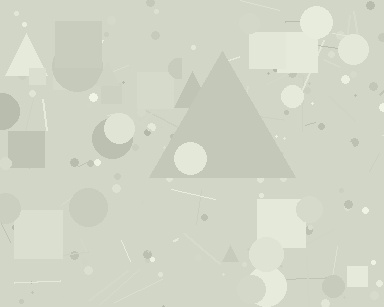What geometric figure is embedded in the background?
A triangle is embedded in the background.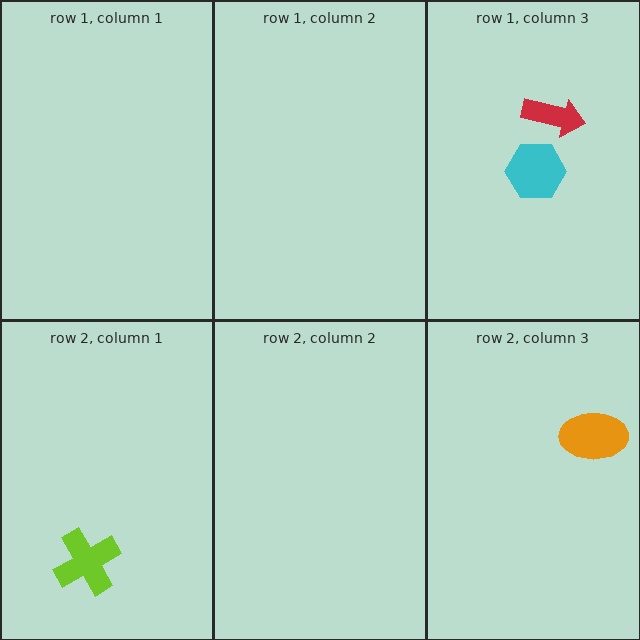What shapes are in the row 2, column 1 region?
The lime cross.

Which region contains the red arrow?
The row 1, column 3 region.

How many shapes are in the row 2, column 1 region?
1.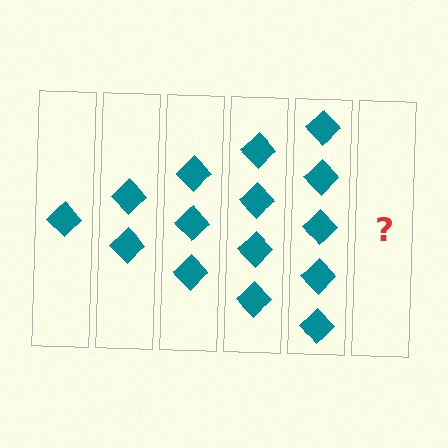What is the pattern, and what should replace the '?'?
The pattern is that each step adds one more diamond. The '?' should be 6 diamonds.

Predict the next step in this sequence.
The next step is 6 diamonds.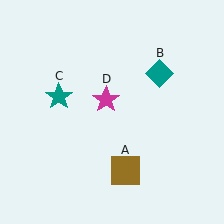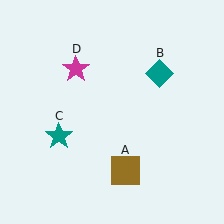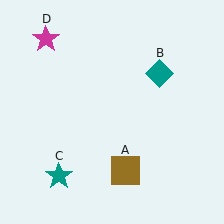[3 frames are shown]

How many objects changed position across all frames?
2 objects changed position: teal star (object C), magenta star (object D).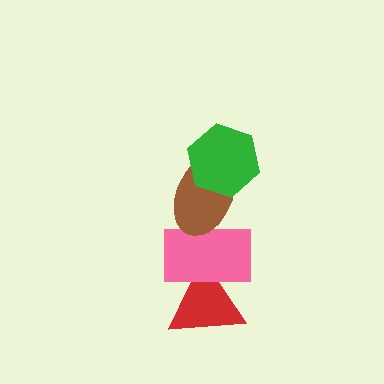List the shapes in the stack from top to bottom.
From top to bottom: the green hexagon, the brown ellipse, the pink rectangle, the red triangle.